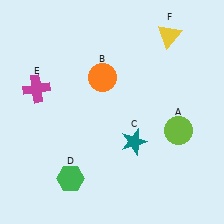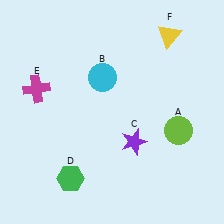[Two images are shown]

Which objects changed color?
B changed from orange to cyan. C changed from teal to purple.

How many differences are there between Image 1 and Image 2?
There are 2 differences between the two images.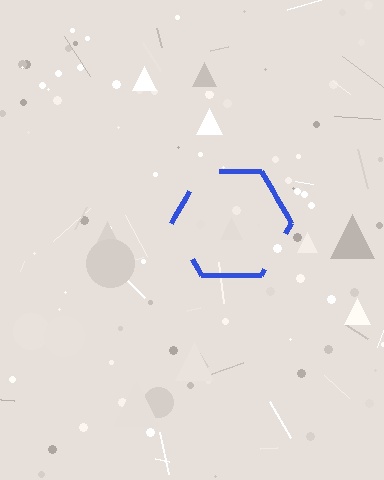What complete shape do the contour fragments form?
The contour fragments form a hexagon.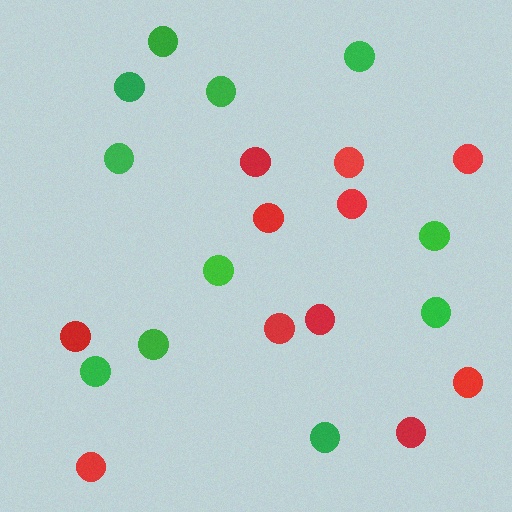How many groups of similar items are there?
There are 2 groups: one group of green circles (11) and one group of red circles (11).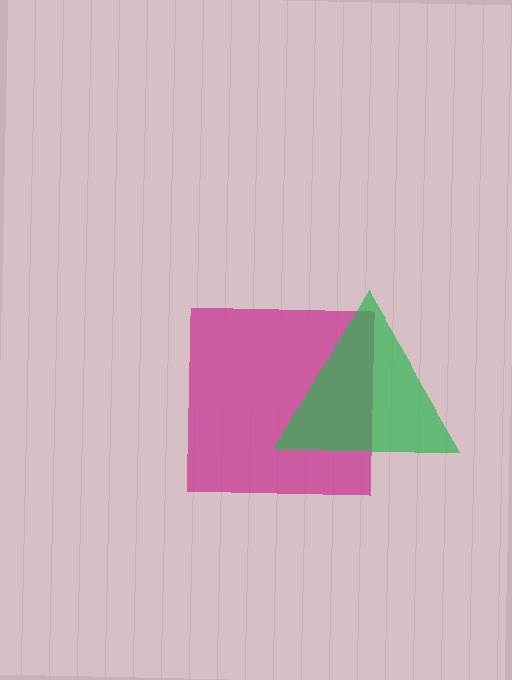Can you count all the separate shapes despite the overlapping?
Yes, there are 2 separate shapes.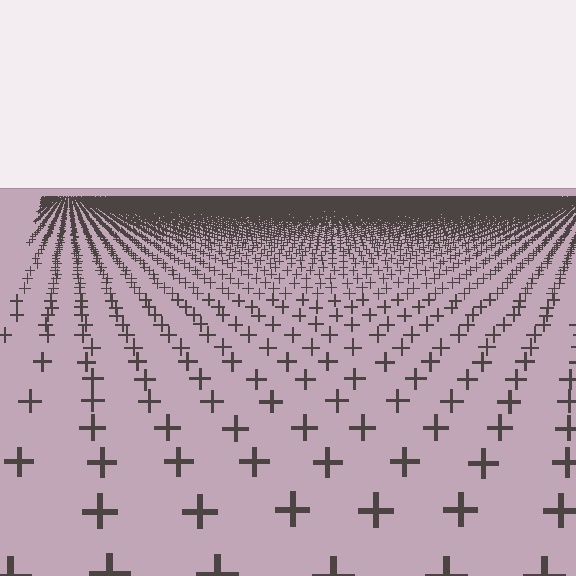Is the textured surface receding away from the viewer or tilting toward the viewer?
The surface is receding away from the viewer. Texture elements get smaller and denser toward the top.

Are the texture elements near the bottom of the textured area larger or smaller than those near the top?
Larger. Near the bottom, elements are closer to the viewer and appear at a bigger on-screen size.